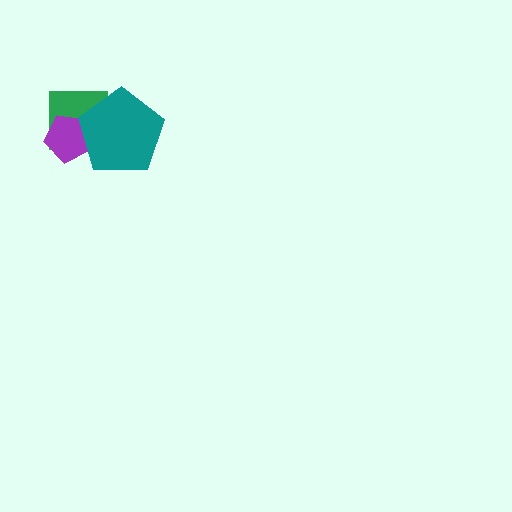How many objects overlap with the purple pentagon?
2 objects overlap with the purple pentagon.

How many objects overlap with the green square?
2 objects overlap with the green square.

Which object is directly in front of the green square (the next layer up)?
The purple pentagon is directly in front of the green square.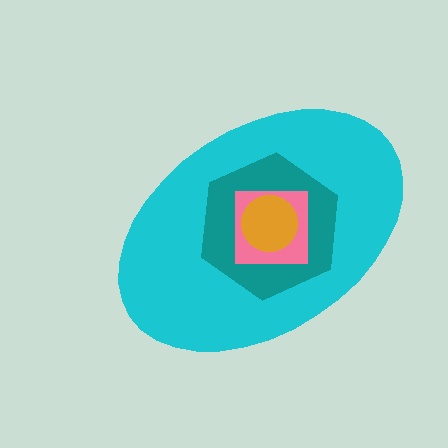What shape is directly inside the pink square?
The orange circle.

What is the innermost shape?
The orange circle.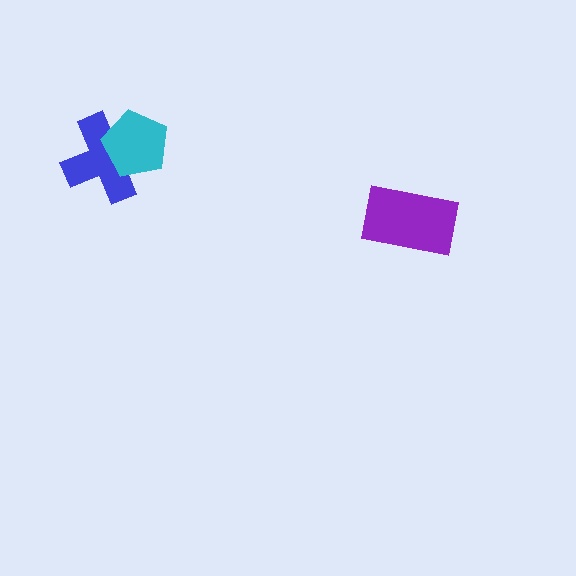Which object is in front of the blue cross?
The cyan pentagon is in front of the blue cross.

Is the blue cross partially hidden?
Yes, it is partially covered by another shape.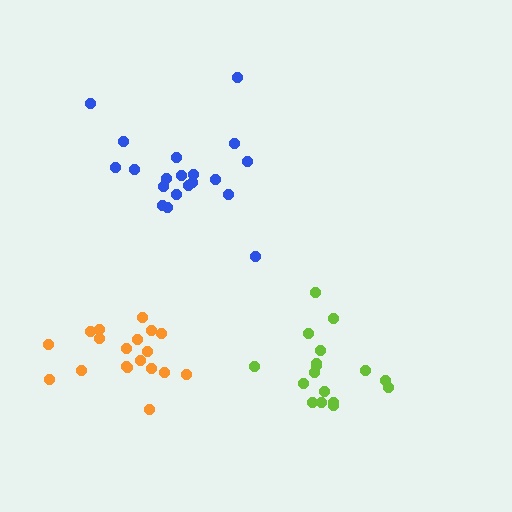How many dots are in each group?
Group 1: 20 dots, Group 2: 19 dots, Group 3: 17 dots (56 total).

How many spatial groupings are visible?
There are 3 spatial groupings.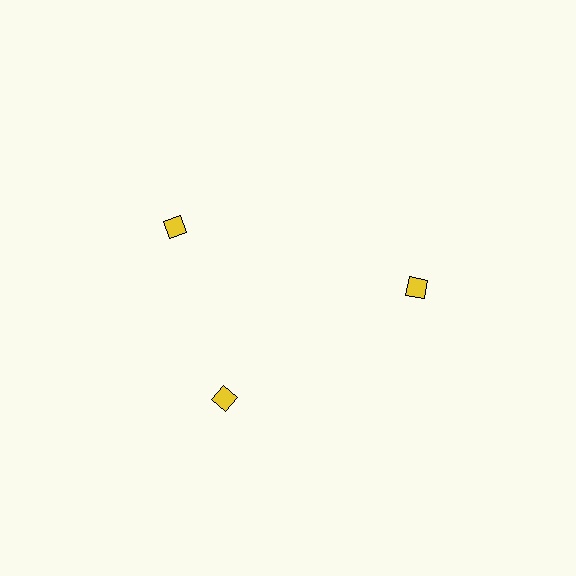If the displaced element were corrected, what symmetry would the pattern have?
It would have 3-fold rotational symmetry — the pattern would map onto itself every 120 degrees.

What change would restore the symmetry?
The symmetry would be restored by rotating it back into even spacing with its neighbors so that all 3 diamonds sit at equal angles and equal distance from the center.